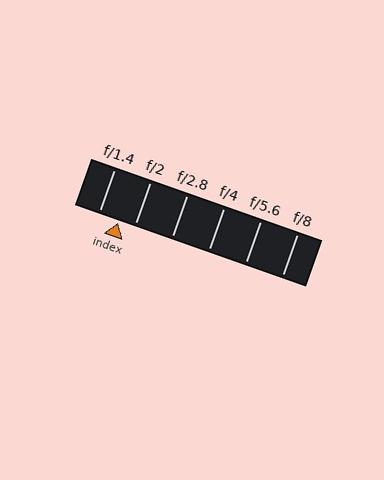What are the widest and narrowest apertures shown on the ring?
The widest aperture shown is f/1.4 and the narrowest is f/8.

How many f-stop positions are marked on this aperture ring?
There are 6 f-stop positions marked.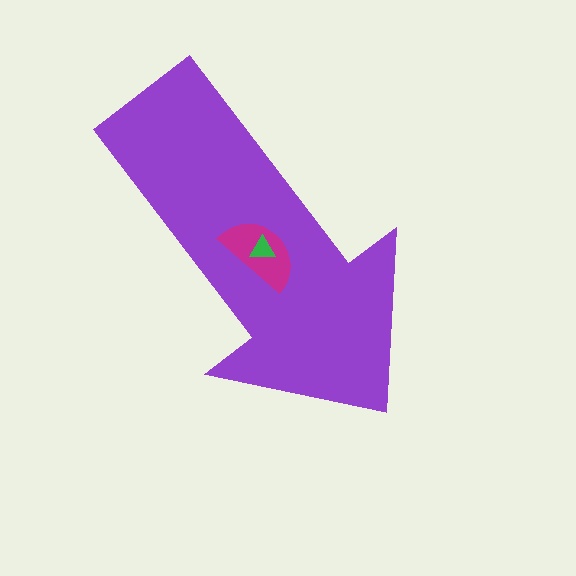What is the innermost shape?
The green triangle.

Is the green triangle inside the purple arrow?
Yes.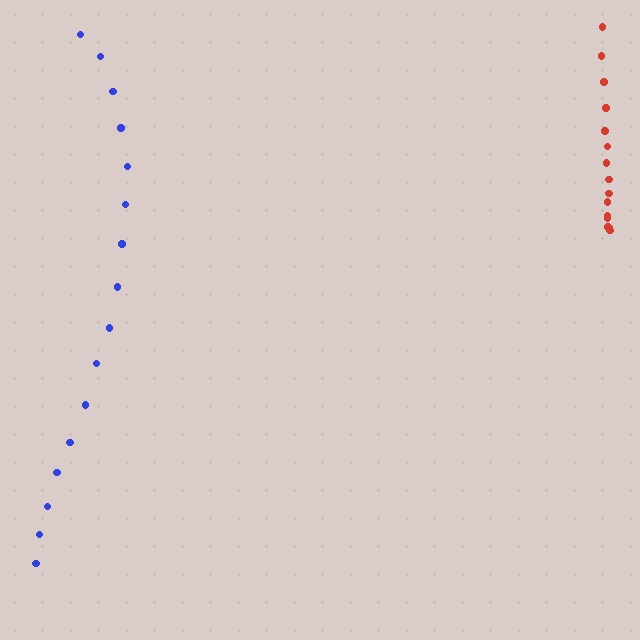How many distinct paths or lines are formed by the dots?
There are 2 distinct paths.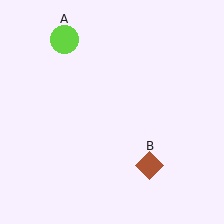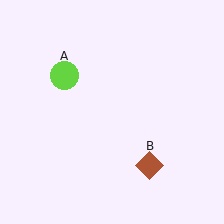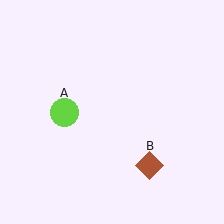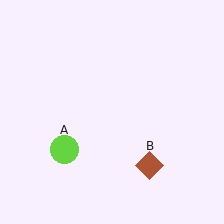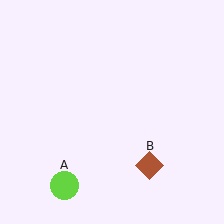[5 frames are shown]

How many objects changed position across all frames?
1 object changed position: lime circle (object A).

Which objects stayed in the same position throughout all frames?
Brown diamond (object B) remained stationary.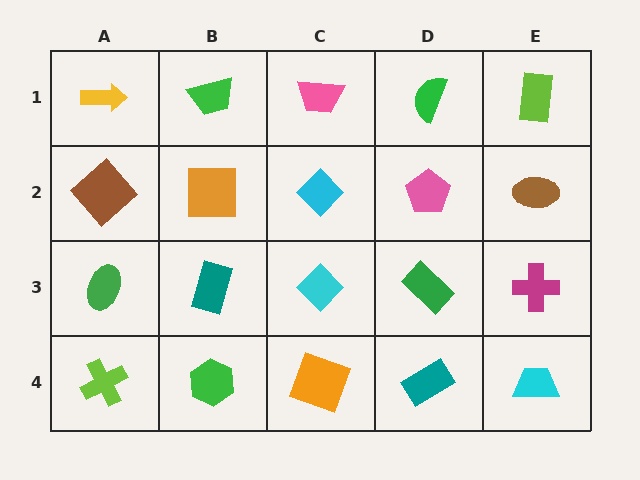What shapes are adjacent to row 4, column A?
A green ellipse (row 3, column A), a green hexagon (row 4, column B).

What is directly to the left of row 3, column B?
A green ellipse.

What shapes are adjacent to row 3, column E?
A brown ellipse (row 2, column E), a cyan trapezoid (row 4, column E), a green rectangle (row 3, column D).